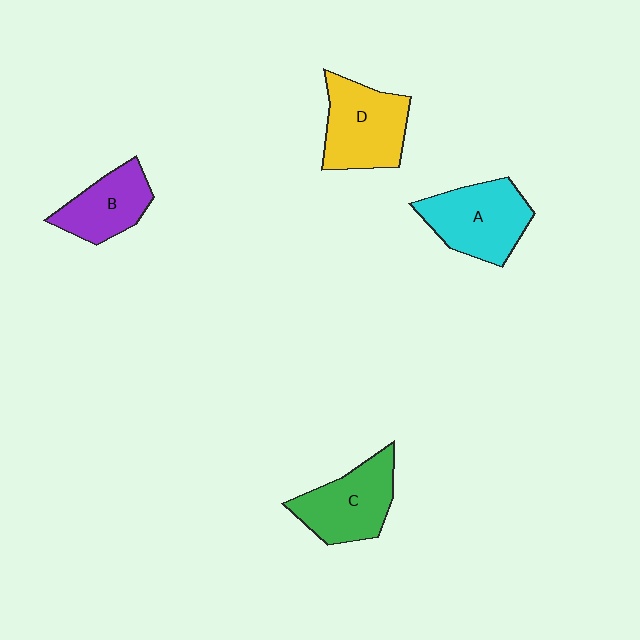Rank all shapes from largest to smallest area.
From largest to smallest: A (cyan), D (yellow), C (green), B (purple).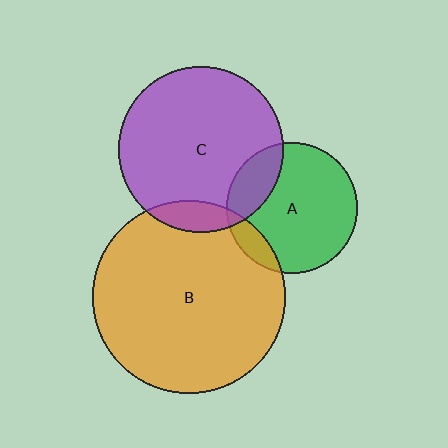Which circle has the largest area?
Circle B (orange).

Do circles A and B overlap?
Yes.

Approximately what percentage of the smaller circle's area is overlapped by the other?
Approximately 10%.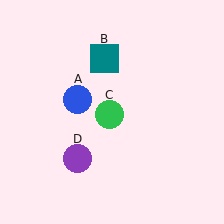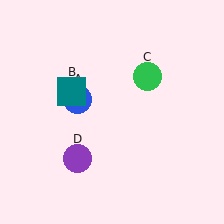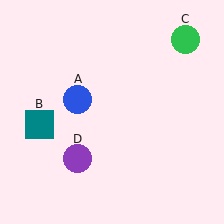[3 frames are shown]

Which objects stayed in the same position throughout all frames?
Blue circle (object A) and purple circle (object D) remained stationary.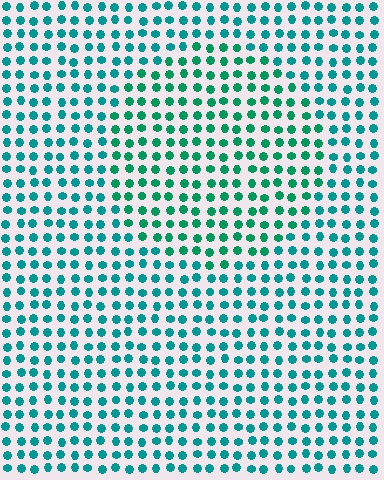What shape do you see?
I see a circle.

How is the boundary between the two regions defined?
The boundary is defined purely by a slight shift in hue (about 22 degrees). Spacing, size, and orientation are identical on both sides.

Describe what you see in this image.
The image is filled with small teal elements in a uniform arrangement. A circle-shaped region is visible where the elements are tinted to a slightly different hue, forming a subtle color boundary.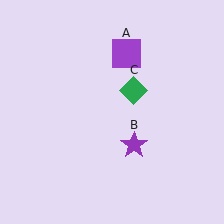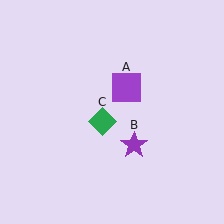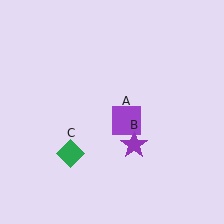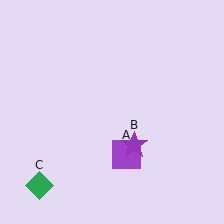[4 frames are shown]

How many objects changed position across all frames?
2 objects changed position: purple square (object A), green diamond (object C).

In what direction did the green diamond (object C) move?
The green diamond (object C) moved down and to the left.